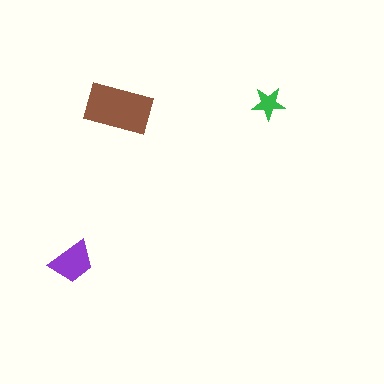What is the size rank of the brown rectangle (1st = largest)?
1st.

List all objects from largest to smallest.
The brown rectangle, the purple trapezoid, the green star.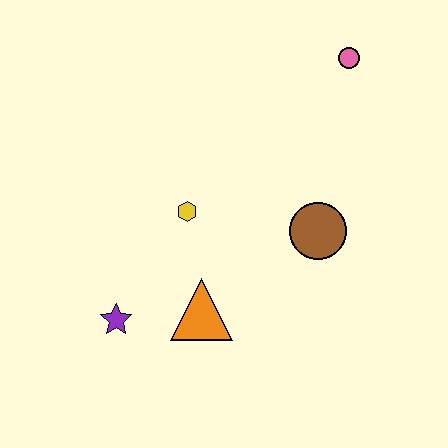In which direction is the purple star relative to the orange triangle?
The purple star is to the left of the orange triangle.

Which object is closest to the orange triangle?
The purple star is closest to the orange triangle.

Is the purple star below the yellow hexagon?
Yes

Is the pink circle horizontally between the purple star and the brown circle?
No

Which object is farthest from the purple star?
The pink circle is farthest from the purple star.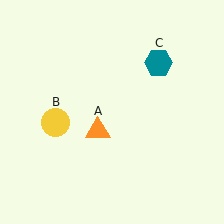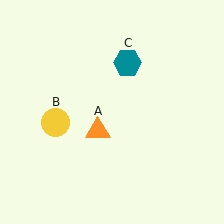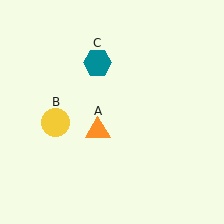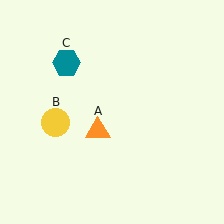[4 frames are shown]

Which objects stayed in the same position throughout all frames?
Orange triangle (object A) and yellow circle (object B) remained stationary.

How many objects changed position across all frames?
1 object changed position: teal hexagon (object C).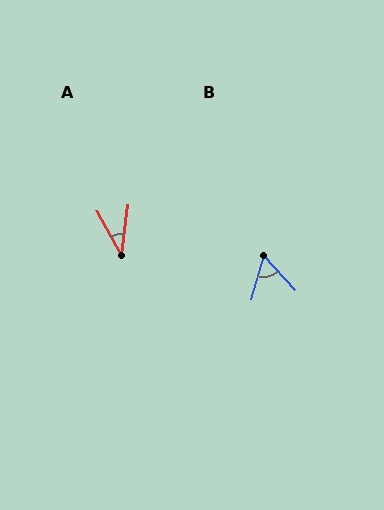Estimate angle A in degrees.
Approximately 37 degrees.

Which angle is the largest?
B, at approximately 58 degrees.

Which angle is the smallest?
A, at approximately 37 degrees.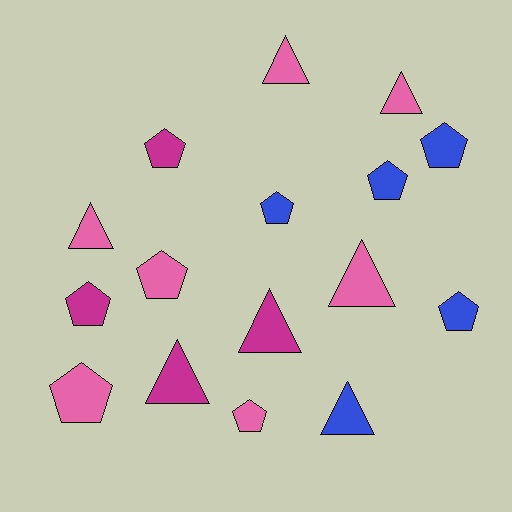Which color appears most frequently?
Pink, with 7 objects.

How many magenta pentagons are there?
There are 2 magenta pentagons.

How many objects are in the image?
There are 16 objects.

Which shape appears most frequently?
Pentagon, with 9 objects.